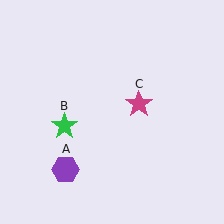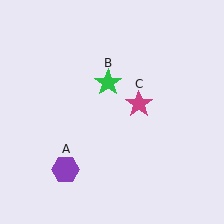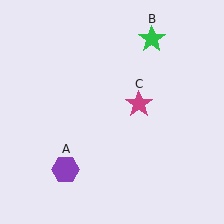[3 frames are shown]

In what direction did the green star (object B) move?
The green star (object B) moved up and to the right.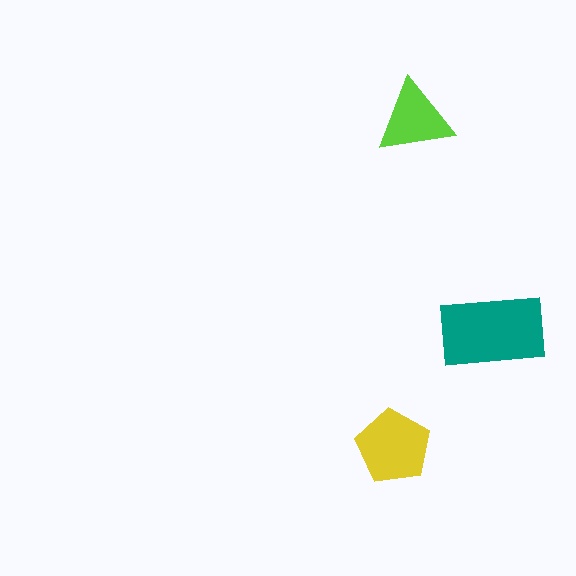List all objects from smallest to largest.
The lime triangle, the yellow pentagon, the teal rectangle.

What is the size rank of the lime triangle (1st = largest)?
3rd.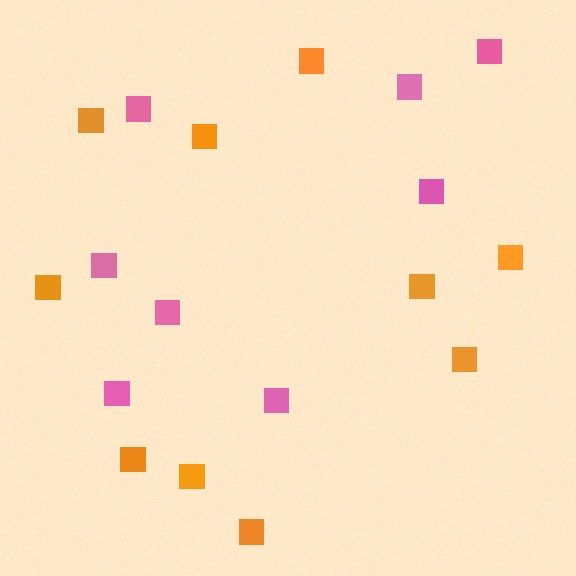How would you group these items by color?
There are 2 groups: one group of orange squares (10) and one group of pink squares (8).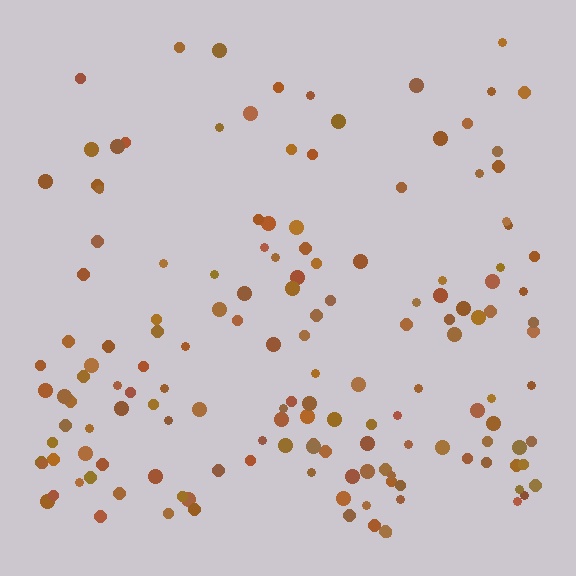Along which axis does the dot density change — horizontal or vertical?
Vertical.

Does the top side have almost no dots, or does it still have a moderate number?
Still a moderate number, just noticeably fewer than the bottom.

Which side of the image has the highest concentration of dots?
The bottom.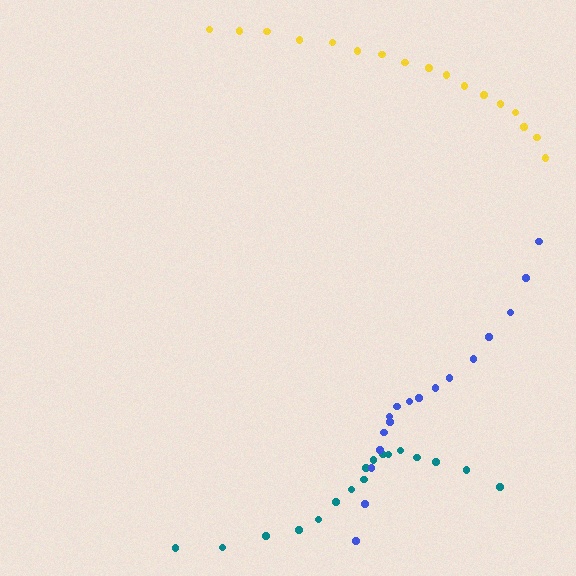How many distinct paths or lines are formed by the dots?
There are 3 distinct paths.